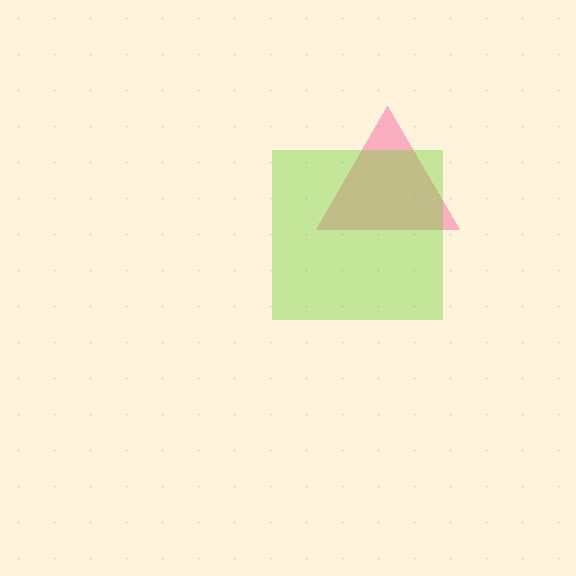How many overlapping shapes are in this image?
There are 2 overlapping shapes in the image.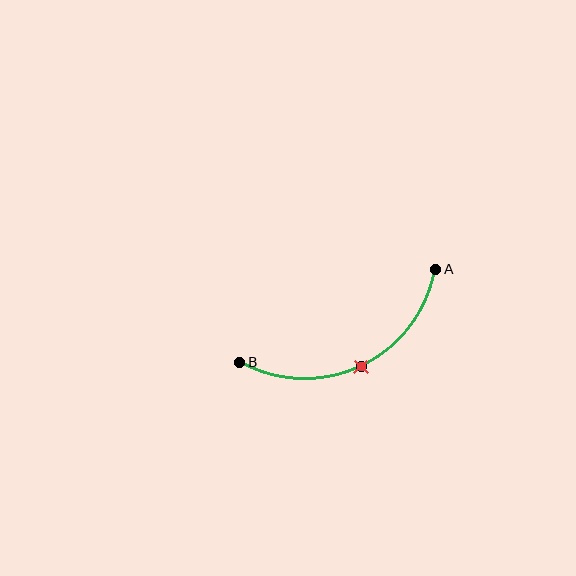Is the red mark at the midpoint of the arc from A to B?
Yes. The red mark lies on the arc at equal arc-length from both A and B — it is the arc midpoint.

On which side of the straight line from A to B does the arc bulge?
The arc bulges below the straight line connecting A and B.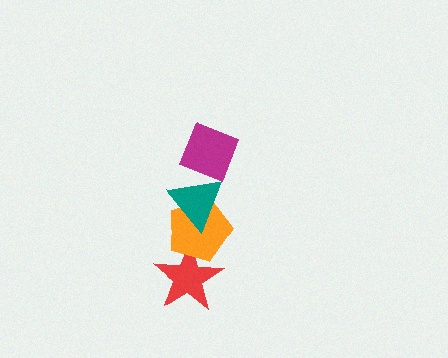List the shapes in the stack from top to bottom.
From top to bottom: the magenta diamond, the teal triangle, the orange pentagon, the red star.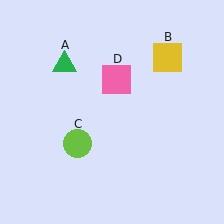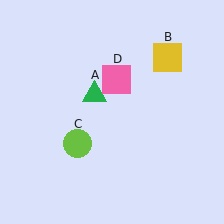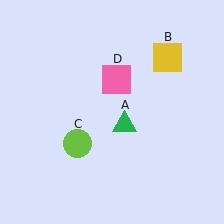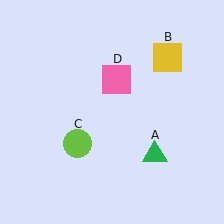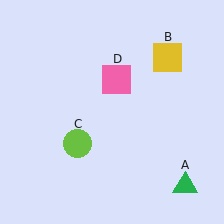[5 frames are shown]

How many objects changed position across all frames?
1 object changed position: green triangle (object A).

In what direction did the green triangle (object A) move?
The green triangle (object A) moved down and to the right.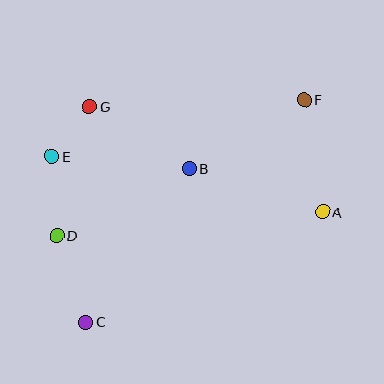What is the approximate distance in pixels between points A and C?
The distance between A and C is approximately 262 pixels.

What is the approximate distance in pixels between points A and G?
The distance between A and G is approximately 256 pixels.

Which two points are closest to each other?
Points E and G are closest to each other.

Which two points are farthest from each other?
Points C and F are farthest from each other.